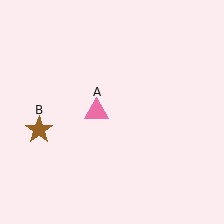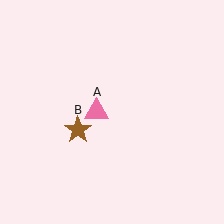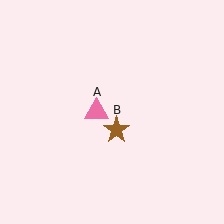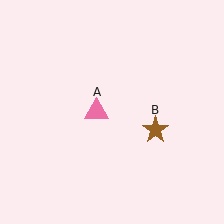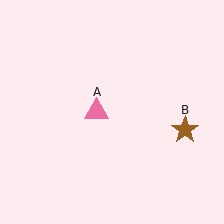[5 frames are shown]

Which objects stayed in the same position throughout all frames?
Pink triangle (object A) remained stationary.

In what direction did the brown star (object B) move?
The brown star (object B) moved right.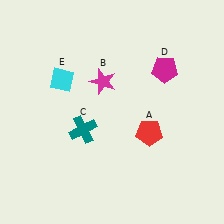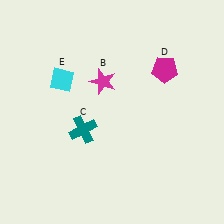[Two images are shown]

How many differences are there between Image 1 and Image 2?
There is 1 difference between the two images.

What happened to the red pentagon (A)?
The red pentagon (A) was removed in Image 2. It was in the bottom-right area of Image 1.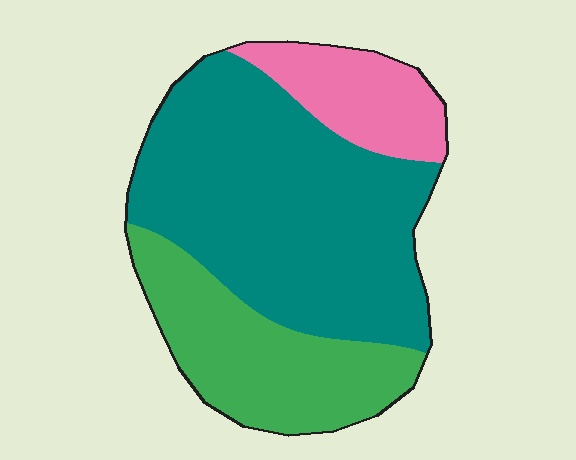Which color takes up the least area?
Pink, at roughly 15%.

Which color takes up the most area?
Teal, at roughly 55%.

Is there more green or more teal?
Teal.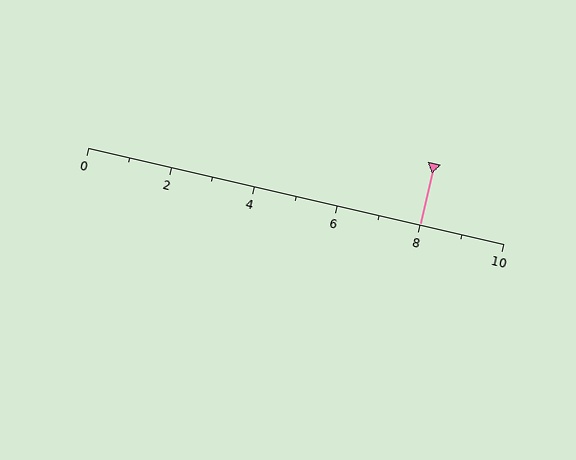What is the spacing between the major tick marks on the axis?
The major ticks are spaced 2 apart.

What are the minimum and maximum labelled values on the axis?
The axis runs from 0 to 10.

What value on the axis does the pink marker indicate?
The marker indicates approximately 8.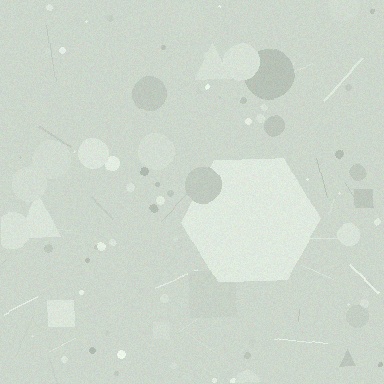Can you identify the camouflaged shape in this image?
The camouflaged shape is a hexagon.